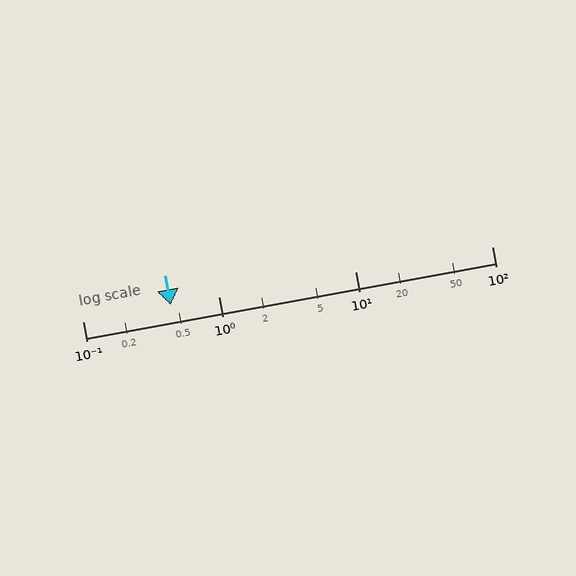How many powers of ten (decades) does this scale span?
The scale spans 3 decades, from 0.1 to 100.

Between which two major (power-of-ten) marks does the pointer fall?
The pointer is between 0.1 and 1.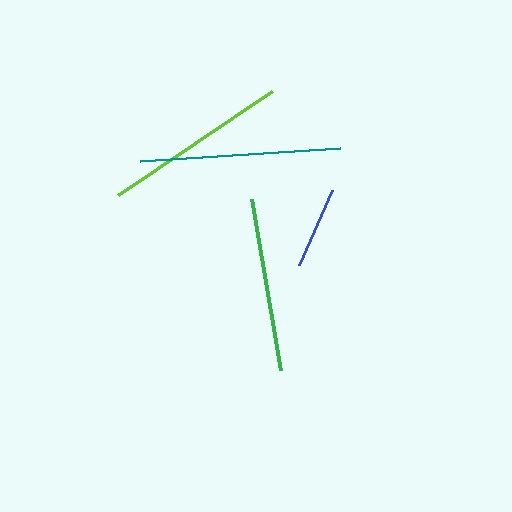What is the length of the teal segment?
The teal segment is approximately 201 pixels long.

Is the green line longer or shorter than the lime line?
The lime line is longer than the green line.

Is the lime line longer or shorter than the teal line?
The teal line is longer than the lime line.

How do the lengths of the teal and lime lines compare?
The teal and lime lines are approximately the same length.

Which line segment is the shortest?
The blue line is the shortest at approximately 82 pixels.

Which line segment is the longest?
The teal line is the longest at approximately 201 pixels.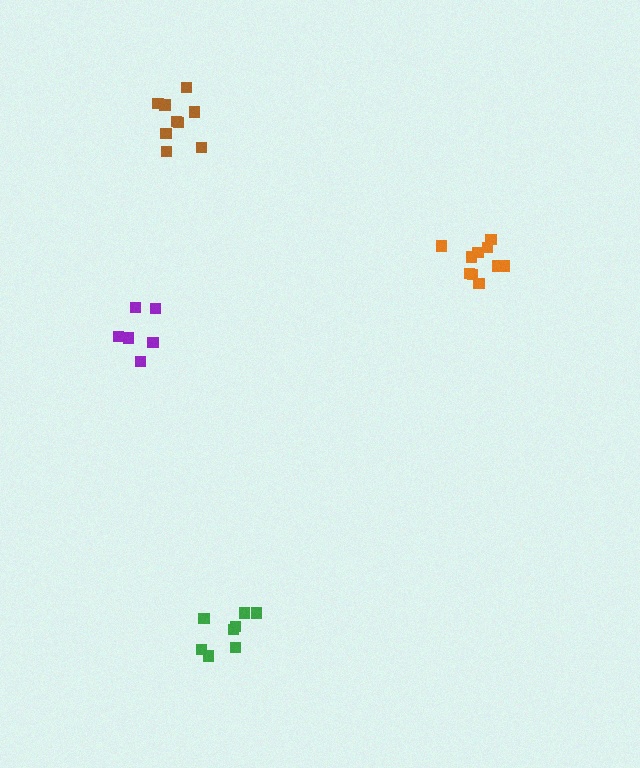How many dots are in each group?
Group 1: 6 dots, Group 2: 10 dots, Group 3: 9 dots, Group 4: 8 dots (33 total).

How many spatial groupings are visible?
There are 4 spatial groupings.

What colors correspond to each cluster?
The clusters are colored: purple, orange, brown, green.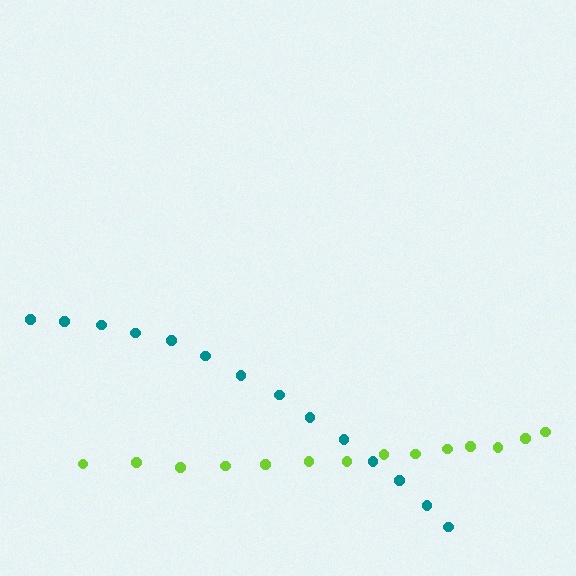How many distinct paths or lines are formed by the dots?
There are 2 distinct paths.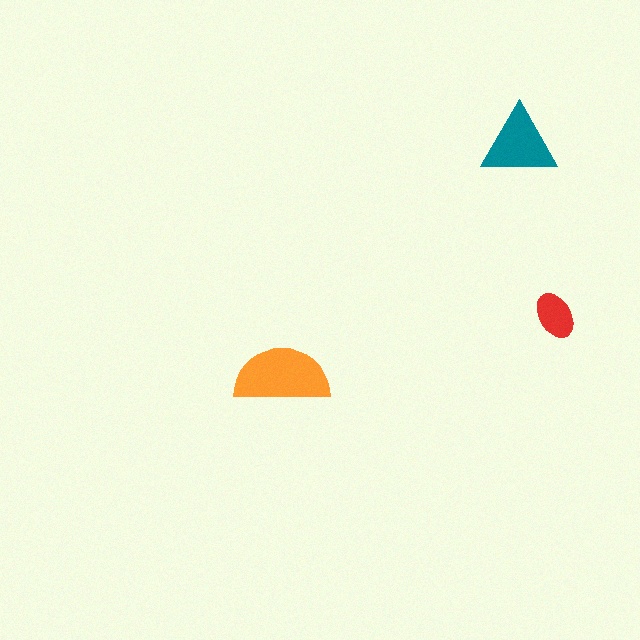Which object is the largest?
The orange semicircle.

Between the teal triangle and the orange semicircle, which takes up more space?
The orange semicircle.